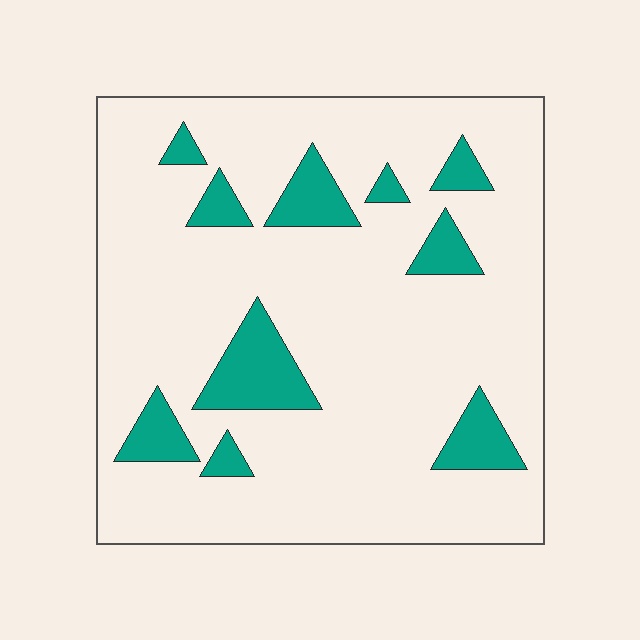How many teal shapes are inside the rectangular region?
10.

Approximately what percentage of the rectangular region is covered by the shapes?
Approximately 15%.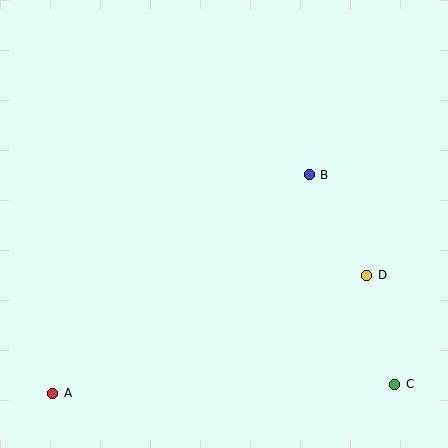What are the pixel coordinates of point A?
Point A is at (53, 393).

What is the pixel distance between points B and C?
The distance between B and C is 226 pixels.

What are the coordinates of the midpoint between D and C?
The midpoint between D and C is at (381, 330).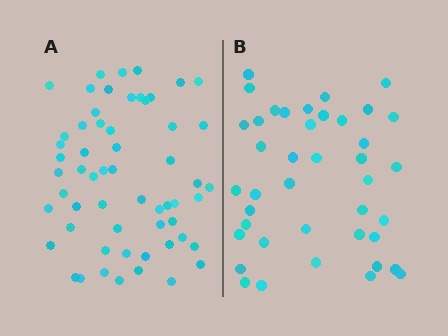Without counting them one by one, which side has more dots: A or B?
Region A (the left region) has more dots.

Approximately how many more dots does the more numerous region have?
Region A has approximately 15 more dots than region B.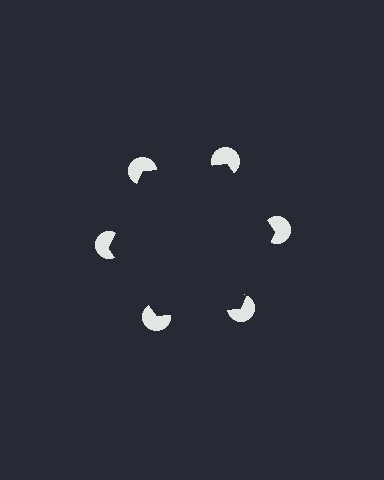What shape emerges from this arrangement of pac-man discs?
An illusory hexagon — its edges are inferred from the aligned wedge cuts in the pac-man discs, not physically drawn.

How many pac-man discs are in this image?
There are 6 — one at each vertex of the illusory hexagon.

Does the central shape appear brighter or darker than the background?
It typically appears slightly darker than the background, even though no actual brightness change is drawn.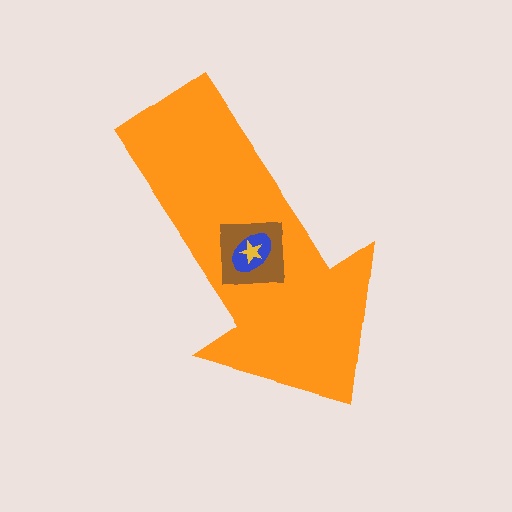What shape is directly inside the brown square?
The blue ellipse.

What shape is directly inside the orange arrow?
The brown square.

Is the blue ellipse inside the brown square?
Yes.